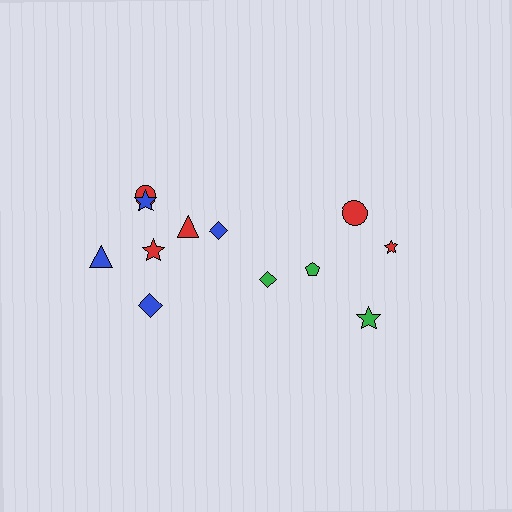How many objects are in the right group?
There are 5 objects.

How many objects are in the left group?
There are 7 objects.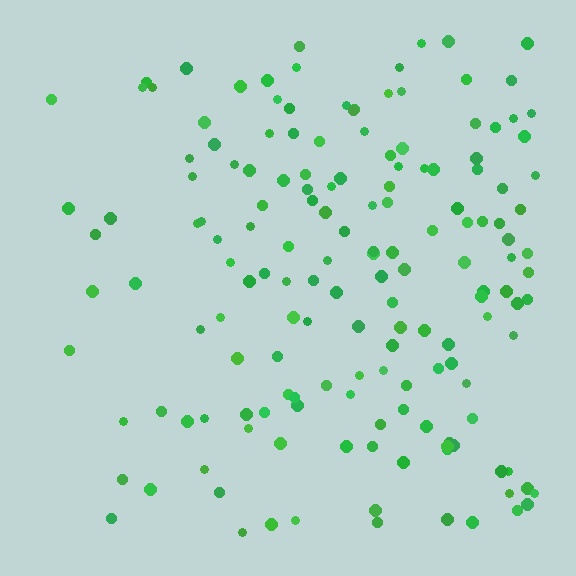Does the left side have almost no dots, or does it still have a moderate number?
Still a moderate number, just noticeably fewer than the right.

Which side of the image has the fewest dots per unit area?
The left.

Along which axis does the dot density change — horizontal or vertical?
Horizontal.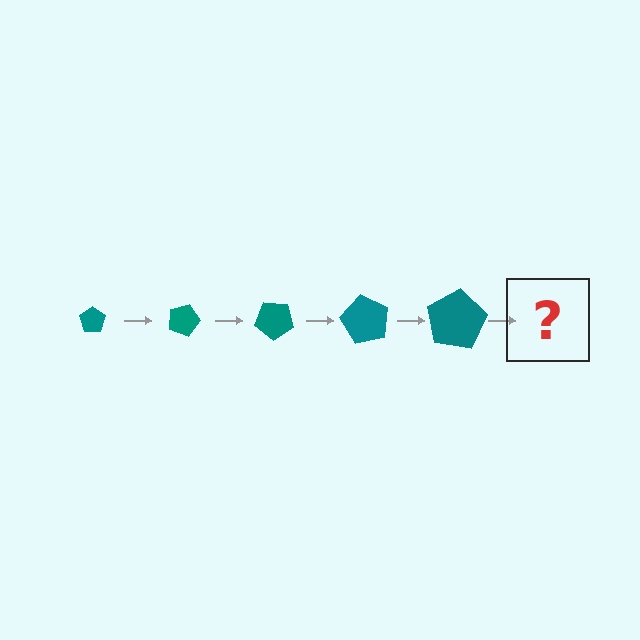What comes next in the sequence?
The next element should be a pentagon, larger than the previous one and rotated 100 degrees from the start.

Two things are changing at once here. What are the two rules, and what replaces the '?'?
The two rules are that the pentagon grows larger each step and it rotates 20 degrees each step. The '?' should be a pentagon, larger than the previous one and rotated 100 degrees from the start.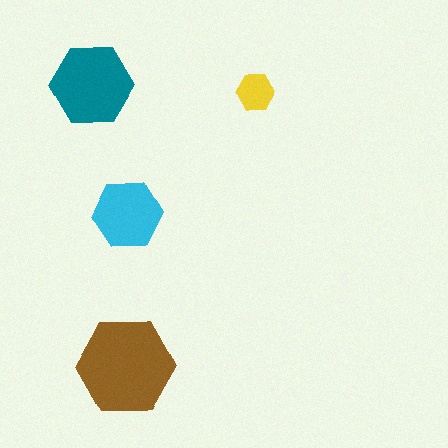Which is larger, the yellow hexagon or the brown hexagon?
The brown one.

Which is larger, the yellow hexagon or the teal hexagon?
The teal one.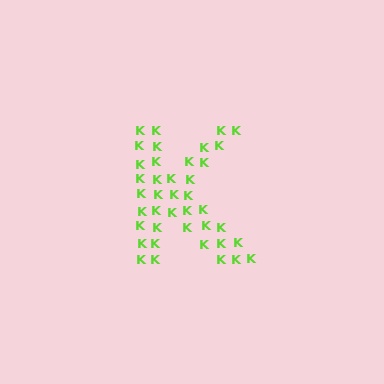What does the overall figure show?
The overall figure shows the letter K.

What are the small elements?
The small elements are letter K's.